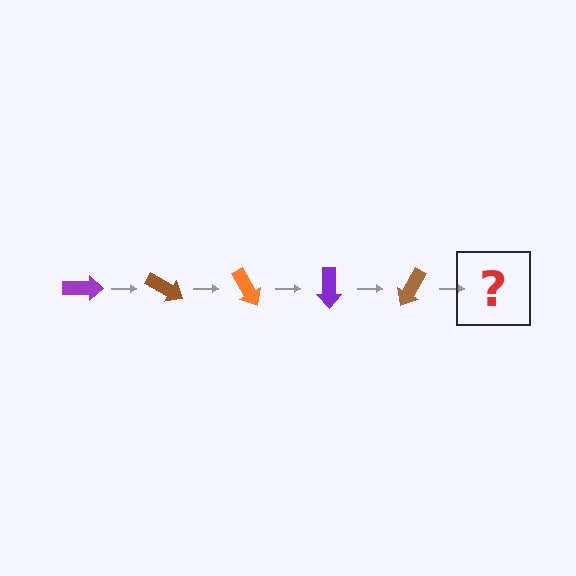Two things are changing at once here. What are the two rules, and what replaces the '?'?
The two rules are that it rotates 30 degrees each step and the color cycles through purple, brown, and orange. The '?' should be an orange arrow, rotated 150 degrees from the start.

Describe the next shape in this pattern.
It should be an orange arrow, rotated 150 degrees from the start.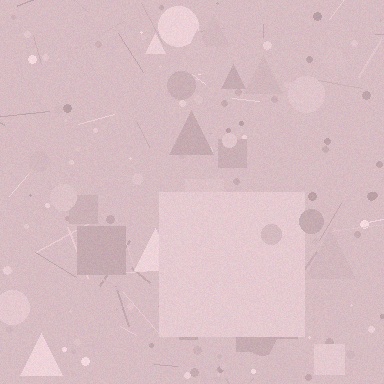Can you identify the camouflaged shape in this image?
The camouflaged shape is a square.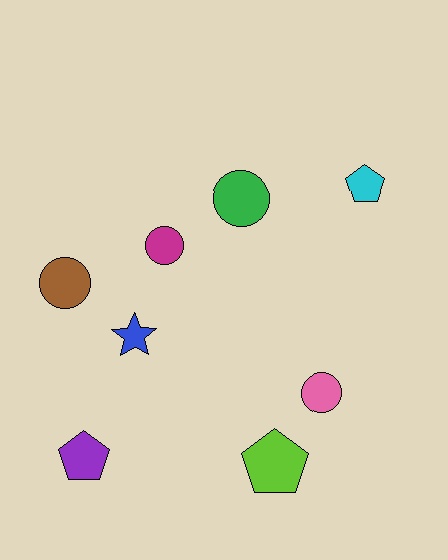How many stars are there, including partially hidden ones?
There is 1 star.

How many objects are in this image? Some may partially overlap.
There are 8 objects.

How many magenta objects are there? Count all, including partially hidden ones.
There is 1 magenta object.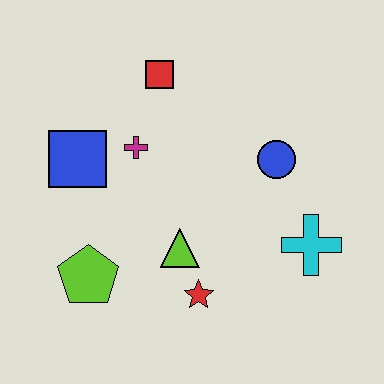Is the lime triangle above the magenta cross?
No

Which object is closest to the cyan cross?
The blue circle is closest to the cyan cross.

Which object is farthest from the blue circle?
The lime pentagon is farthest from the blue circle.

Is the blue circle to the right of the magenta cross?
Yes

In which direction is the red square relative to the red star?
The red square is above the red star.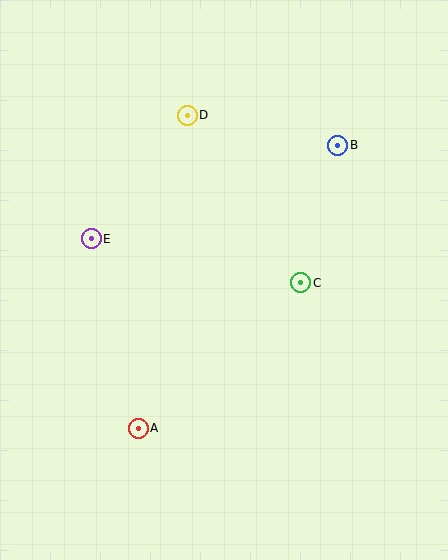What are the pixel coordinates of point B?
Point B is at (338, 145).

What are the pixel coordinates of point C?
Point C is at (301, 283).